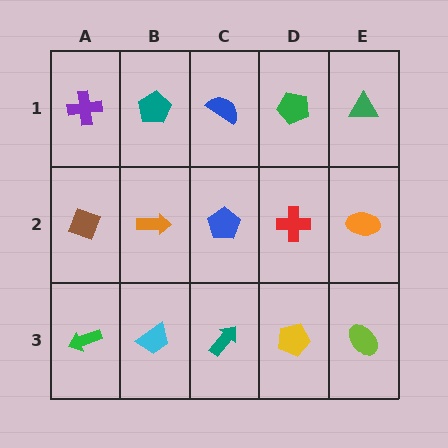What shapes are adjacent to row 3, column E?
An orange ellipse (row 2, column E), a yellow pentagon (row 3, column D).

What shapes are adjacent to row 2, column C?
A blue semicircle (row 1, column C), a teal arrow (row 3, column C), an orange arrow (row 2, column B), a red cross (row 2, column D).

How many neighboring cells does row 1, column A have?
2.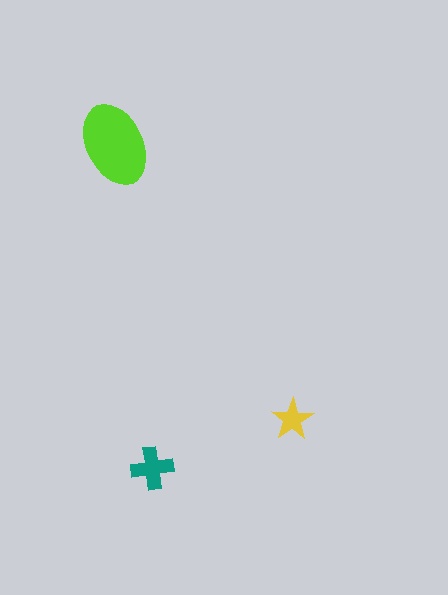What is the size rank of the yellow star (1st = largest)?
3rd.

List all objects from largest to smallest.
The lime ellipse, the teal cross, the yellow star.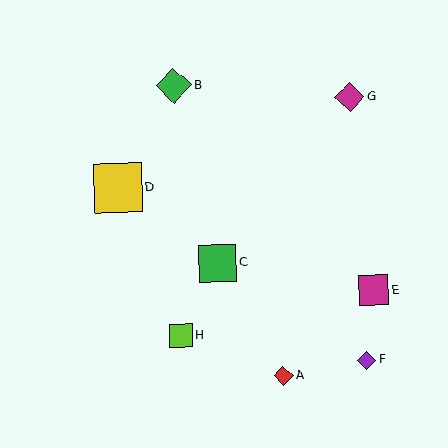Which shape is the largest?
The yellow square (labeled D) is the largest.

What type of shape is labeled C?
Shape C is a green square.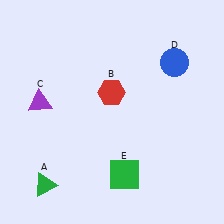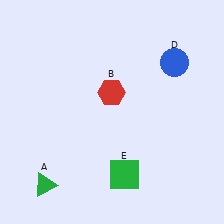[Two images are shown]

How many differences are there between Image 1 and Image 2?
There is 1 difference between the two images.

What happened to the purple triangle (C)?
The purple triangle (C) was removed in Image 2. It was in the top-left area of Image 1.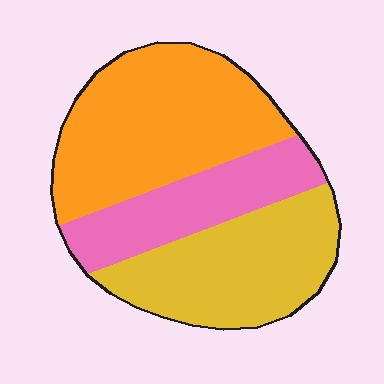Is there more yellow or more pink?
Yellow.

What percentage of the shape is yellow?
Yellow takes up about one third (1/3) of the shape.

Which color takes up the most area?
Orange, at roughly 45%.